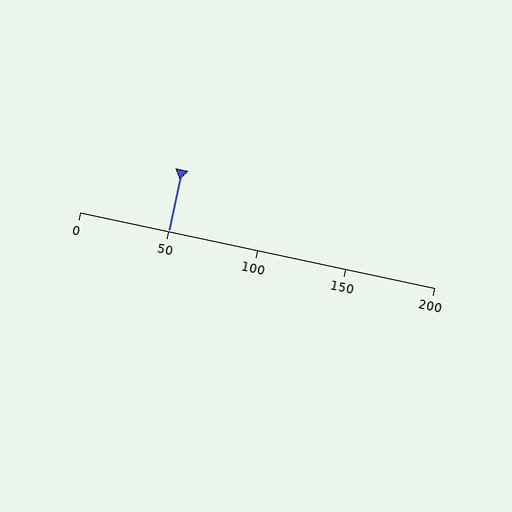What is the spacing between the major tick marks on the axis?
The major ticks are spaced 50 apart.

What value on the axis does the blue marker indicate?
The marker indicates approximately 50.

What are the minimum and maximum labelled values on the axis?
The axis runs from 0 to 200.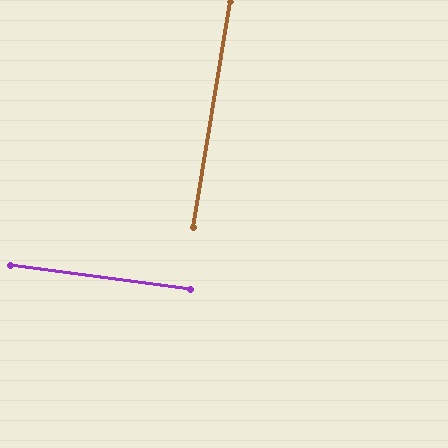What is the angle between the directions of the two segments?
Approximately 88 degrees.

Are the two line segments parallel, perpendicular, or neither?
Perpendicular — they meet at approximately 88°.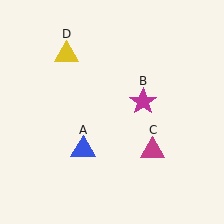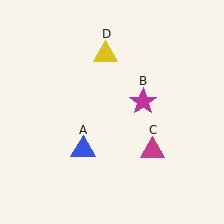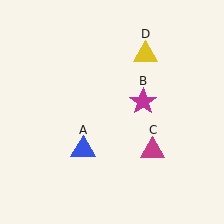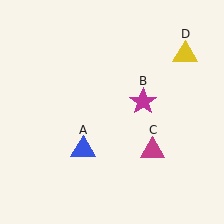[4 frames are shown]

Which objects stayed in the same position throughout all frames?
Blue triangle (object A) and magenta star (object B) and magenta triangle (object C) remained stationary.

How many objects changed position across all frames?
1 object changed position: yellow triangle (object D).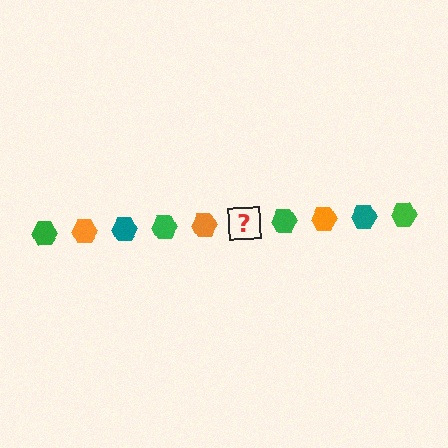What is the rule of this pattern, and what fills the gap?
The rule is that the pattern cycles through green, orange, teal hexagons. The gap should be filled with a teal hexagon.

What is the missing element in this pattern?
The missing element is a teal hexagon.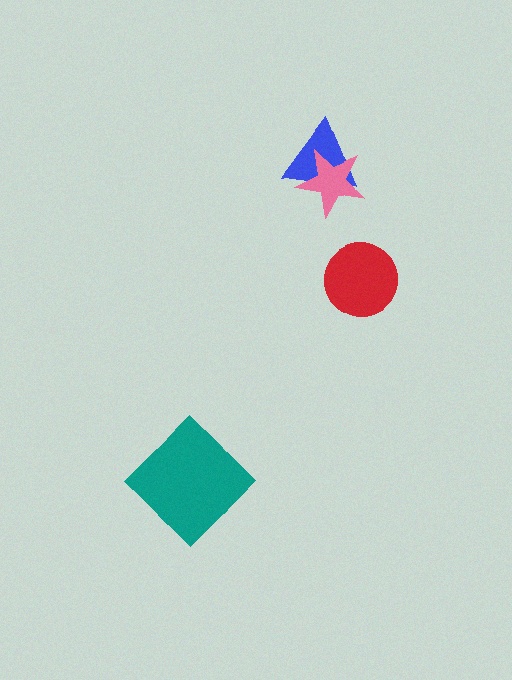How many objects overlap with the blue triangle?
1 object overlaps with the blue triangle.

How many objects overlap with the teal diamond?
0 objects overlap with the teal diamond.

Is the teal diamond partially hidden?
No, no other shape covers it.